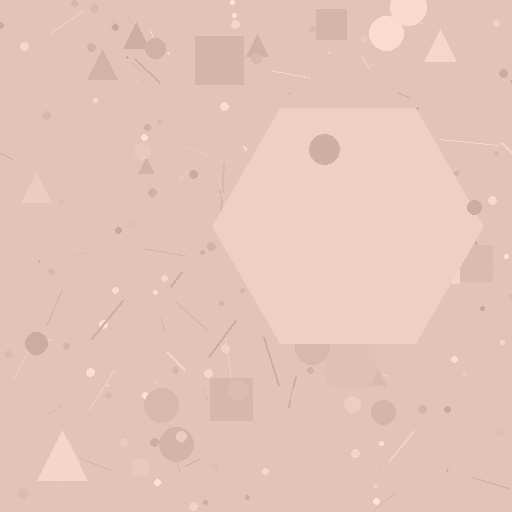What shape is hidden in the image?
A hexagon is hidden in the image.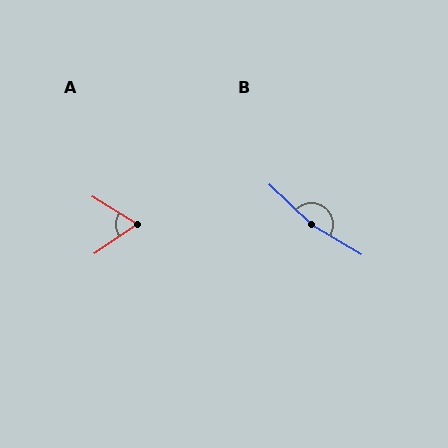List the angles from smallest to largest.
A (65°), B (167°).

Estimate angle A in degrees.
Approximately 65 degrees.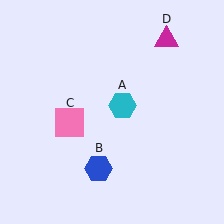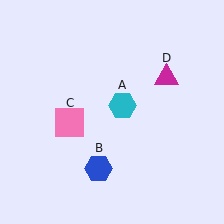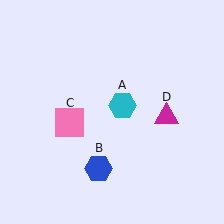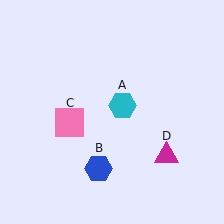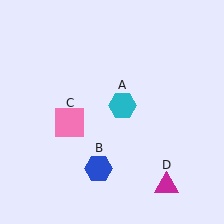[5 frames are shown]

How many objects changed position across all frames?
1 object changed position: magenta triangle (object D).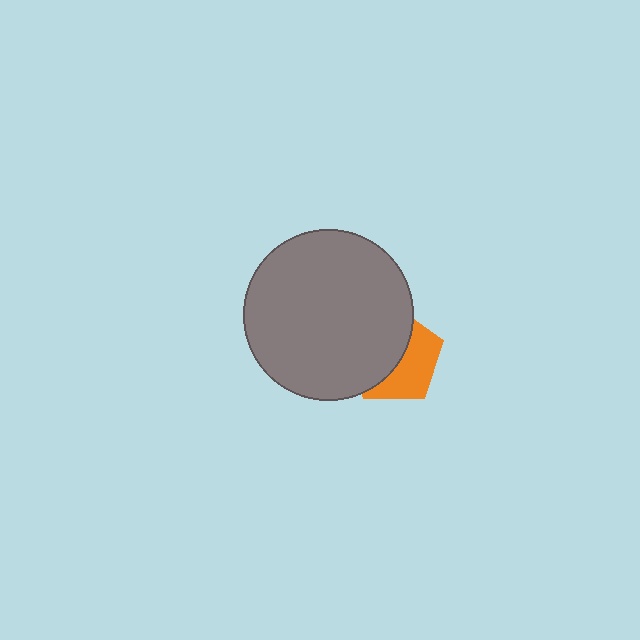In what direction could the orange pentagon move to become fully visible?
The orange pentagon could move right. That would shift it out from behind the gray circle entirely.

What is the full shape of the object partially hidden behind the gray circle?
The partially hidden object is an orange pentagon.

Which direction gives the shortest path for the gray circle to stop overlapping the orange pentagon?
Moving left gives the shortest separation.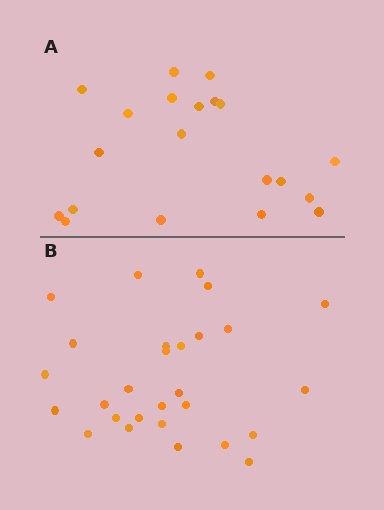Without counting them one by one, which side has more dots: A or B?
Region B (the bottom region) has more dots.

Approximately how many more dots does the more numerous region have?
Region B has roughly 8 or so more dots than region A.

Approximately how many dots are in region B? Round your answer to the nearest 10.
About 30 dots. (The exact count is 28, which rounds to 30.)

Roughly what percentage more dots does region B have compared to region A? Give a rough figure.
About 40% more.